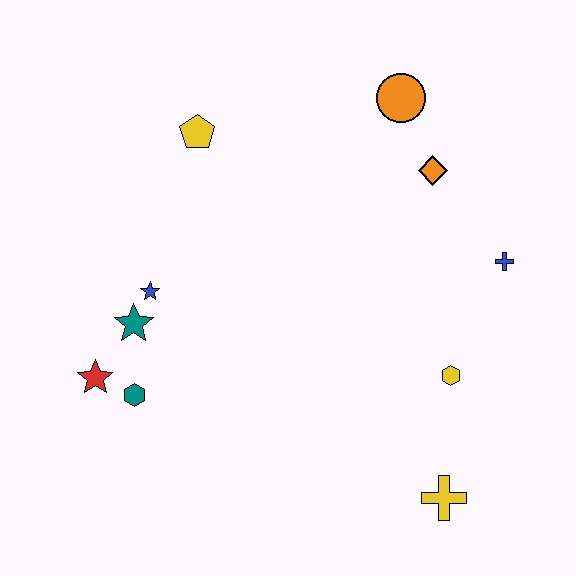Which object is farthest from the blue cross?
The red star is farthest from the blue cross.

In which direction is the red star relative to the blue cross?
The red star is to the left of the blue cross.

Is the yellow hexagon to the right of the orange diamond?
Yes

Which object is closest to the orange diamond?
The orange circle is closest to the orange diamond.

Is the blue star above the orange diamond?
No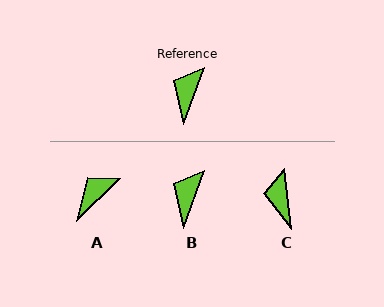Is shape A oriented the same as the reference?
No, it is off by about 26 degrees.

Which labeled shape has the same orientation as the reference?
B.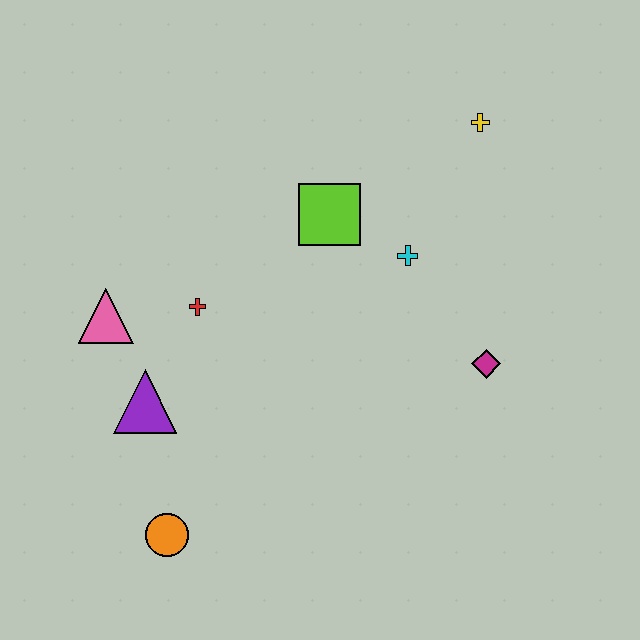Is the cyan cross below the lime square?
Yes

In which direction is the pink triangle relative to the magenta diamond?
The pink triangle is to the left of the magenta diamond.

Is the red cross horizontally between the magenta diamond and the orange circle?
Yes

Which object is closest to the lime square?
The cyan cross is closest to the lime square.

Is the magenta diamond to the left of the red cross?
No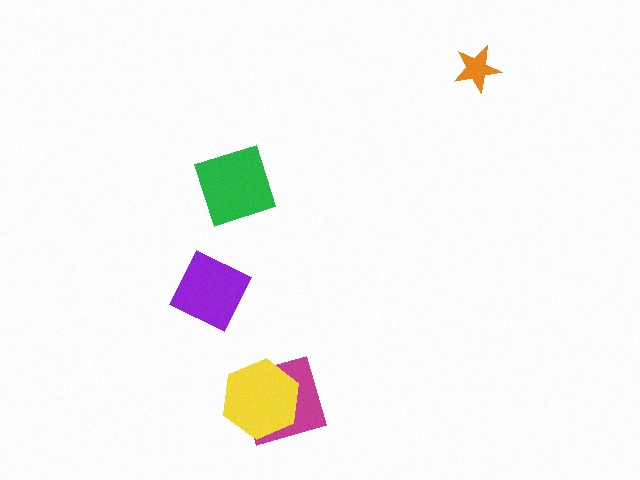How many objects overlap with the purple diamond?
0 objects overlap with the purple diamond.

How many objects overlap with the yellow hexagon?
1 object overlaps with the yellow hexagon.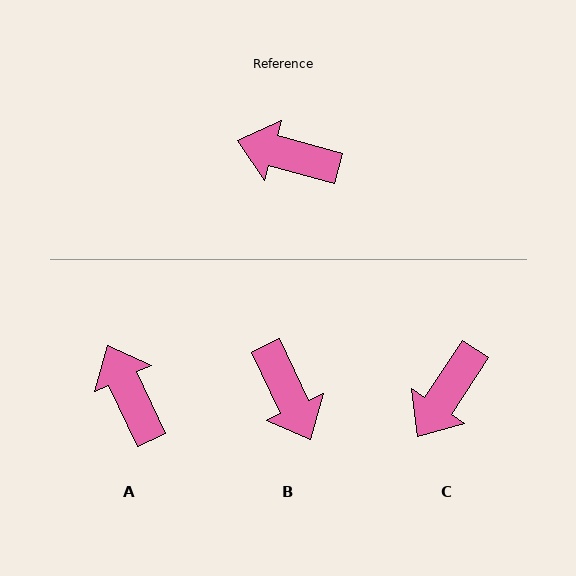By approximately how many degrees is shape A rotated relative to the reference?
Approximately 49 degrees clockwise.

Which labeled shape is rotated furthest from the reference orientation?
B, about 131 degrees away.